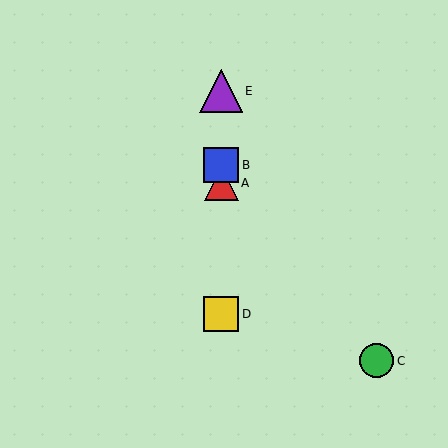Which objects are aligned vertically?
Objects A, B, D, E are aligned vertically.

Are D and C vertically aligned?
No, D is at x≈221 and C is at x≈377.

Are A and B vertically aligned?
Yes, both are at x≈221.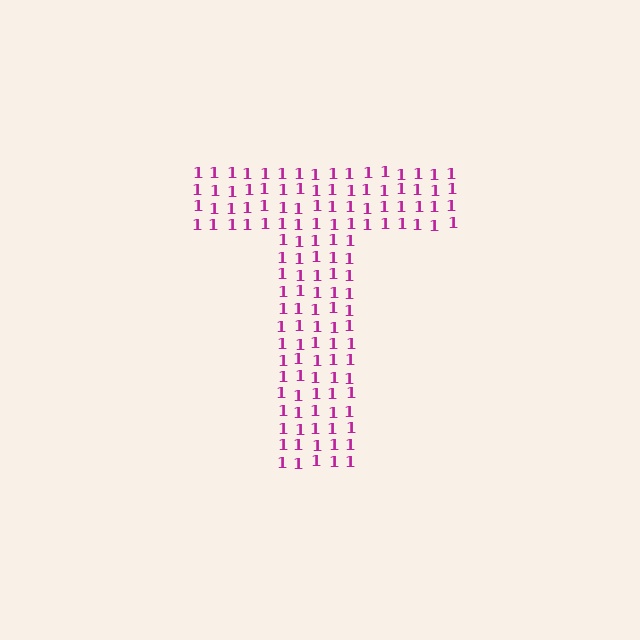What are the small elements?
The small elements are digit 1's.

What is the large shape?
The large shape is the letter T.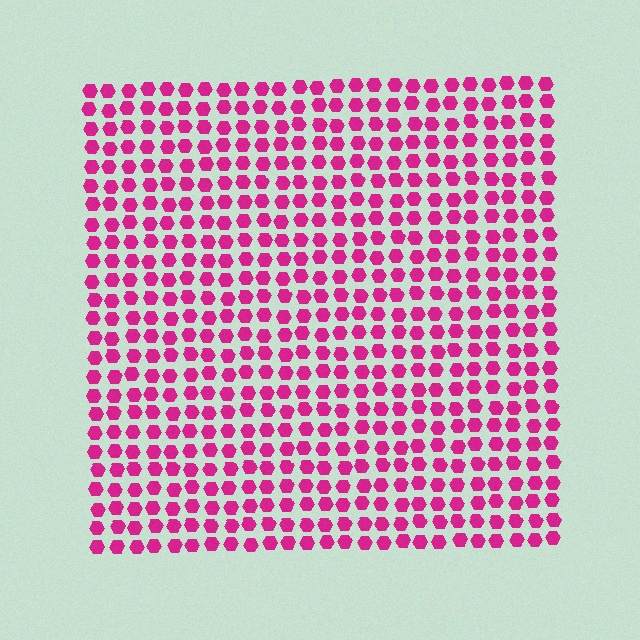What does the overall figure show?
The overall figure shows a square.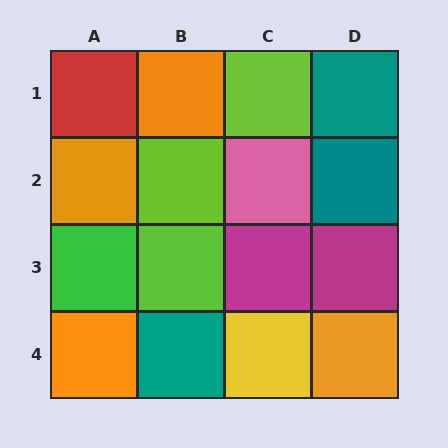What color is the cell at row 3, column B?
Lime.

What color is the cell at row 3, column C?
Magenta.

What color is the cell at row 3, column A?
Green.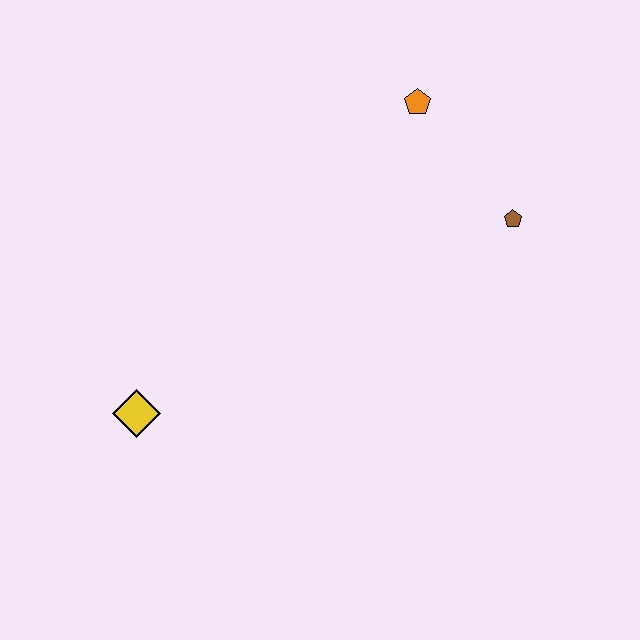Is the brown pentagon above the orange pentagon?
No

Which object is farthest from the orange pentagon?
The yellow diamond is farthest from the orange pentagon.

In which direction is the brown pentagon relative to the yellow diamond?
The brown pentagon is to the right of the yellow diamond.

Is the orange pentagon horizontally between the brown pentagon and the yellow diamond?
Yes